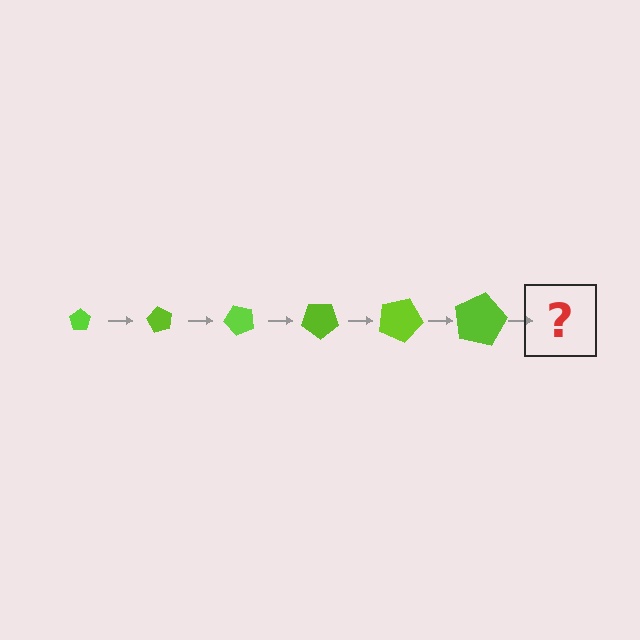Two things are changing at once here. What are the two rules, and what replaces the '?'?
The two rules are that the pentagon grows larger each step and it rotates 60 degrees each step. The '?' should be a pentagon, larger than the previous one and rotated 360 degrees from the start.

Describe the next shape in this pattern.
It should be a pentagon, larger than the previous one and rotated 360 degrees from the start.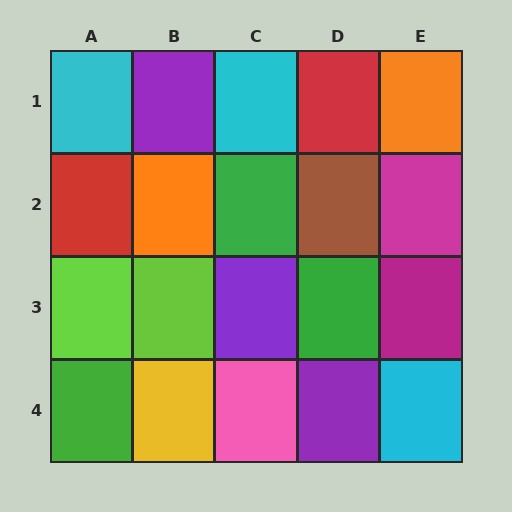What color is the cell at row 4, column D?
Purple.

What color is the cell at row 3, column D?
Green.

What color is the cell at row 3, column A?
Lime.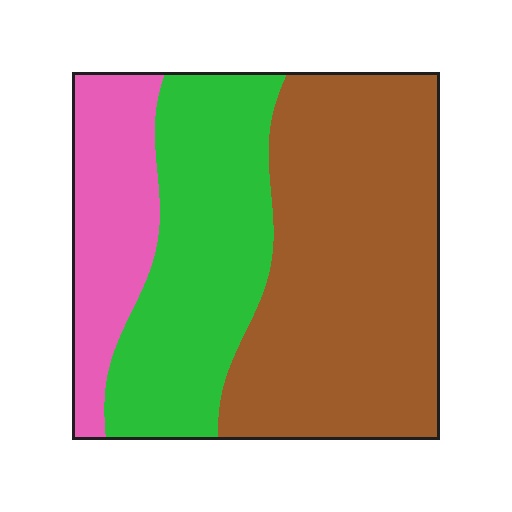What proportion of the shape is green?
Green covers roughly 30% of the shape.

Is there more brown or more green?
Brown.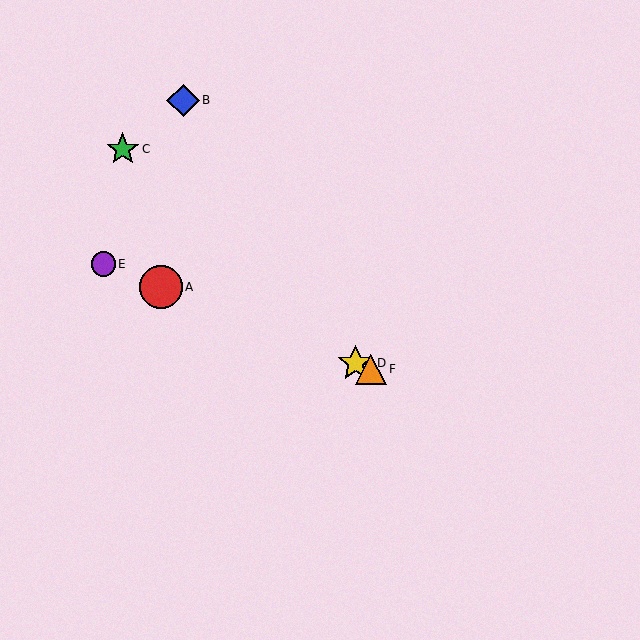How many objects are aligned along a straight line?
4 objects (A, D, E, F) are aligned along a straight line.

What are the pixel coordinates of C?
Object C is at (123, 149).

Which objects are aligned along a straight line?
Objects A, D, E, F are aligned along a straight line.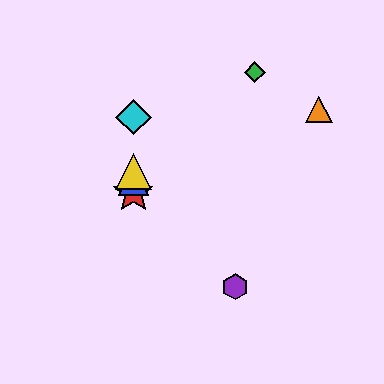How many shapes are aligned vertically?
4 shapes (the red star, the blue triangle, the yellow triangle, the cyan diamond) are aligned vertically.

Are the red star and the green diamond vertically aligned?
No, the red star is at x≈133 and the green diamond is at x≈255.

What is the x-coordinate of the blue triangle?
The blue triangle is at x≈133.